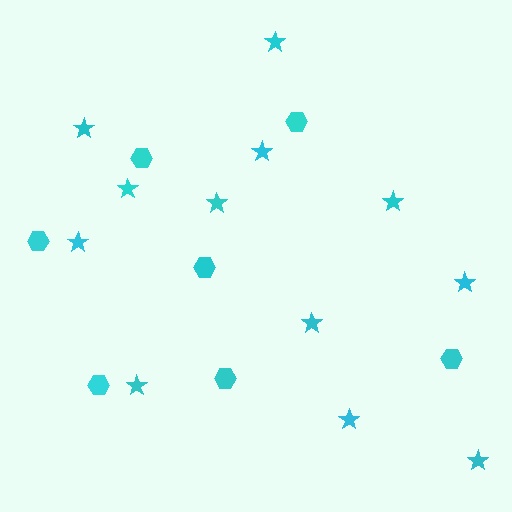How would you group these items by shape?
There are 2 groups: one group of hexagons (7) and one group of stars (12).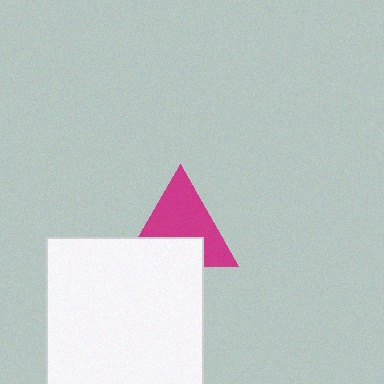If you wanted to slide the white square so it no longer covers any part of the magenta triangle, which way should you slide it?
Slide it down — that is the most direct way to separate the two shapes.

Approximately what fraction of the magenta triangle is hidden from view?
Roughly 36% of the magenta triangle is hidden behind the white square.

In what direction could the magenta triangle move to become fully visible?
The magenta triangle could move up. That would shift it out from behind the white square entirely.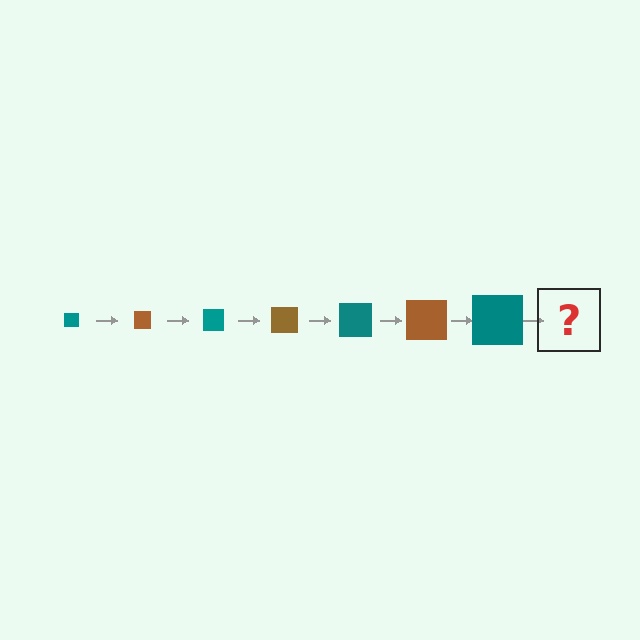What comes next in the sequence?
The next element should be a brown square, larger than the previous one.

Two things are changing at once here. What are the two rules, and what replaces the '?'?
The two rules are that the square grows larger each step and the color cycles through teal and brown. The '?' should be a brown square, larger than the previous one.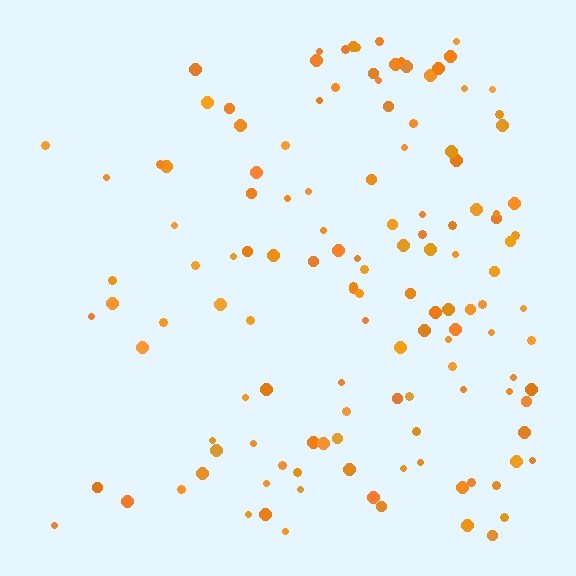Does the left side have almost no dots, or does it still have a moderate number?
Still a moderate number, just noticeably fewer than the right.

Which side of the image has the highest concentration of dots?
The right.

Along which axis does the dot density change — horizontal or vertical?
Horizontal.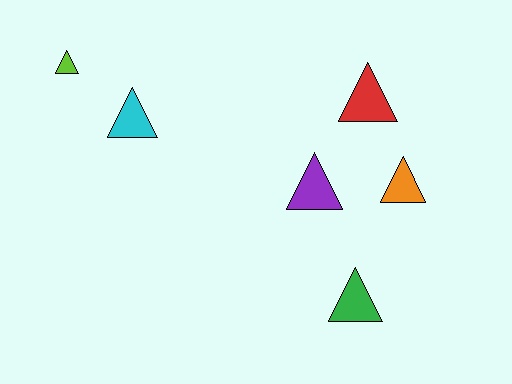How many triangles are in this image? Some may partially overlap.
There are 6 triangles.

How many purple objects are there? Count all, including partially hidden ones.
There is 1 purple object.